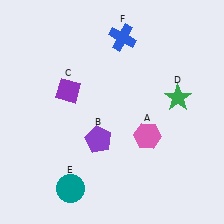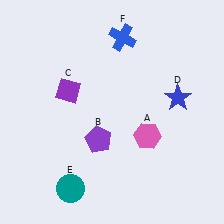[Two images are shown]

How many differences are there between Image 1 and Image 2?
There is 1 difference between the two images.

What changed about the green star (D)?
In Image 1, D is green. In Image 2, it changed to blue.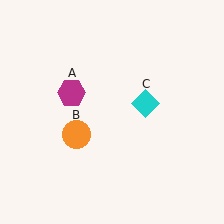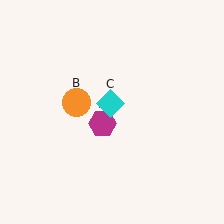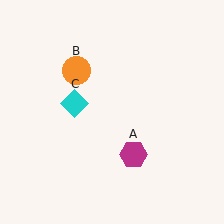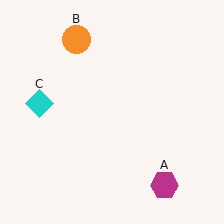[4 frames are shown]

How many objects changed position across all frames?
3 objects changed position: magenta hexagon (object A), orange circle (object B), cyan diamond (object C).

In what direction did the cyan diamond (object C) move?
The cyan diamond (object C) moved left.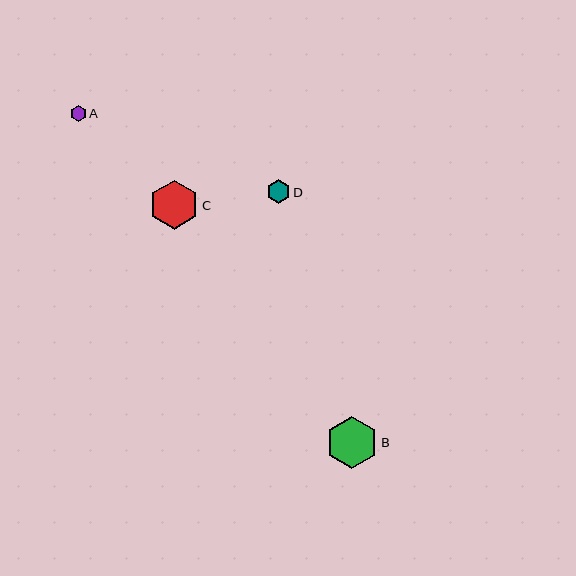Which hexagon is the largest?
Hexagon B is the largest with a size of approximately 52 pixels.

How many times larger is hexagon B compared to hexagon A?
Hexagon B is approximately 3.3 times the size of hexagon A.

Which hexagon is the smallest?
Hexagon A is the smallest with a size of approximately 16 pixels.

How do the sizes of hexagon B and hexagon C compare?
Hexagon B and hexagon C are approximately the same size.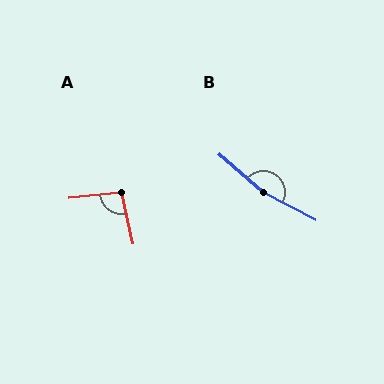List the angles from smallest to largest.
A (97°), B (167°).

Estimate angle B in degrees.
Approximately 167 degrees.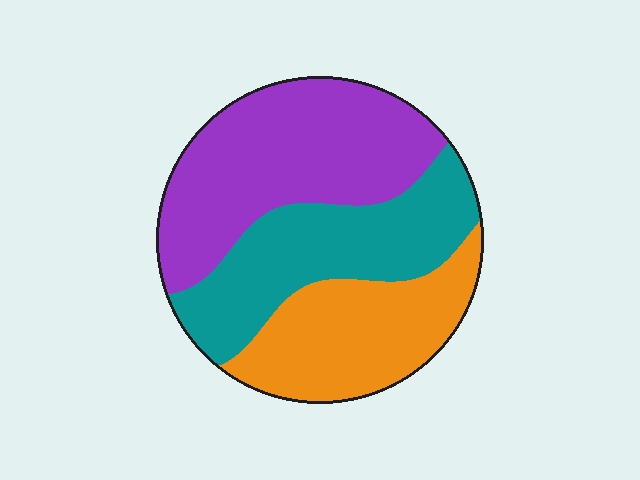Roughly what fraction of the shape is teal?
Teal covers about 30% of the shape.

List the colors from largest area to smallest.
From largest to smallest: purple, teal, orange.